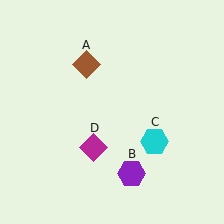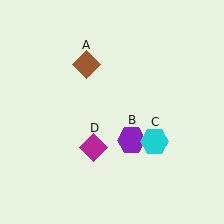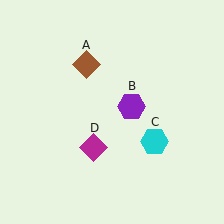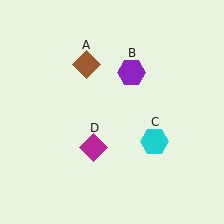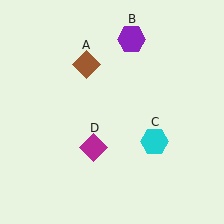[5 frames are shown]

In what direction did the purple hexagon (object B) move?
The purple hexagon (object B) moved up.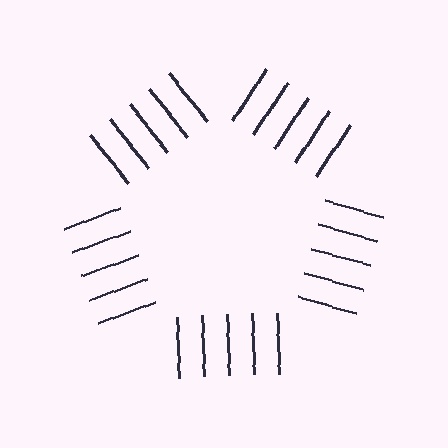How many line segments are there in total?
25 — 5 along each of the 5 edges.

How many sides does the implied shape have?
5 sides — the line-ends trace a pentagon.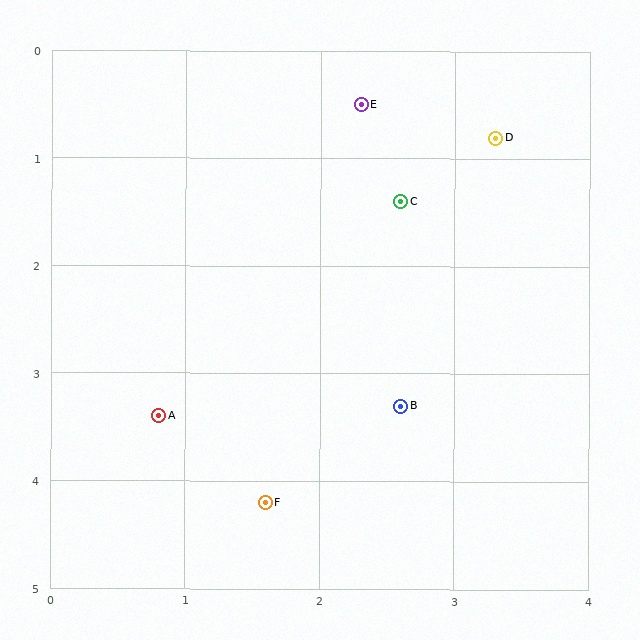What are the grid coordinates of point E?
Point E is at approximately (2.3, 0.5).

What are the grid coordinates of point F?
Point F is at approximately (1.6, 4.2).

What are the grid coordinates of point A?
Point A is at approximately (0.8, 3.4).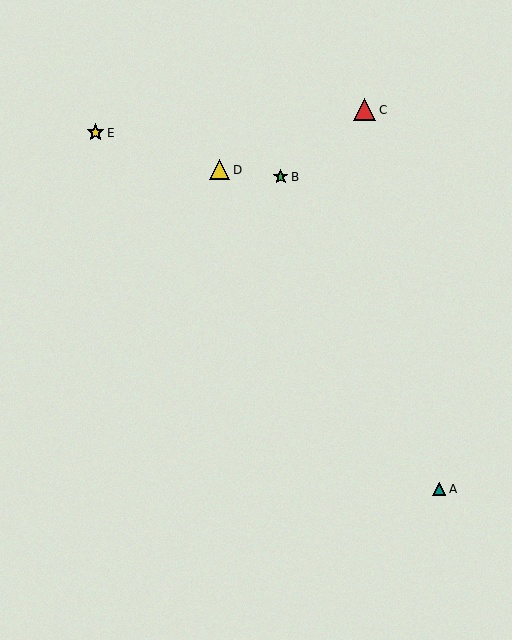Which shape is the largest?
The red triangle (labeled C) is the largest.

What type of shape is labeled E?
Shape E is a yellow star.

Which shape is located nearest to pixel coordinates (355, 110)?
The red triangle (labeled C) at (365, 110) is nearest to that location.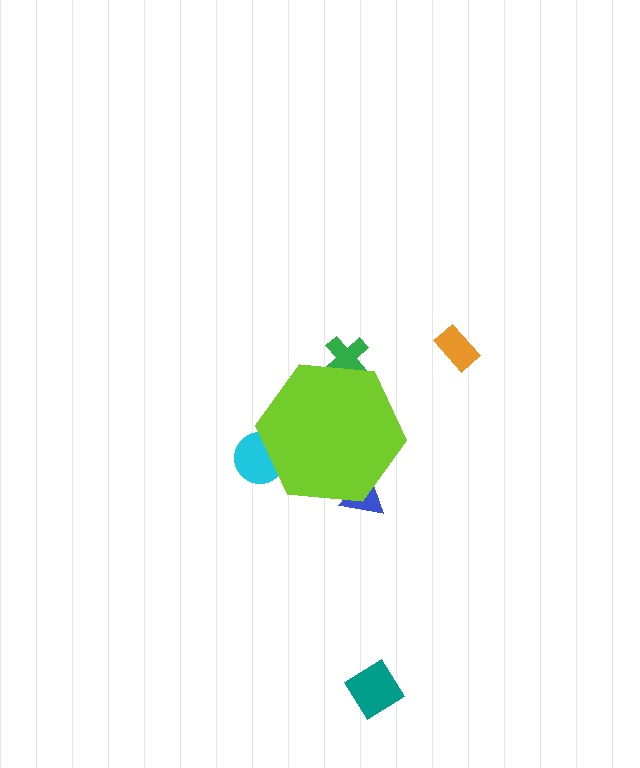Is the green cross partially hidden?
Yes, the green cross is partially hidden behind the lime hexagon.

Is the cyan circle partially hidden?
Yes, the cyan circle is partially hidden behind the lime hexagon.